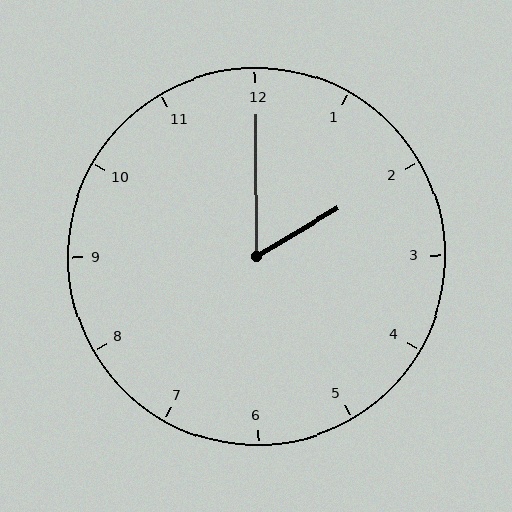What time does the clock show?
2:00.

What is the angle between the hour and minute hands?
Approximately 60 degrees.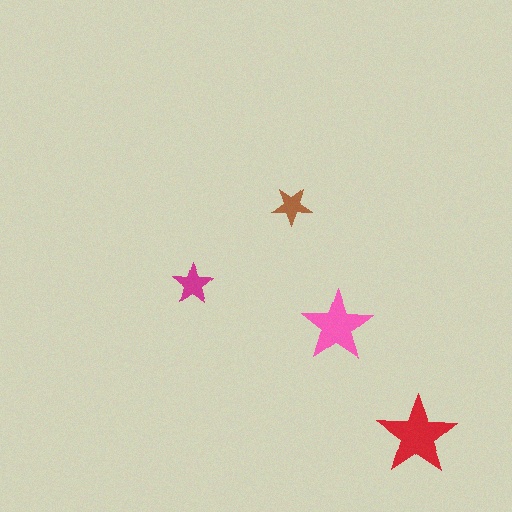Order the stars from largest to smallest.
the red one, the pink one, the magenta one, the brown one.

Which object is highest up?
The brown star is topmost.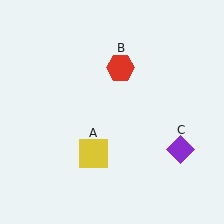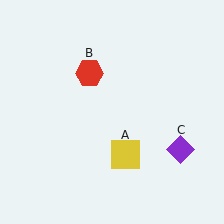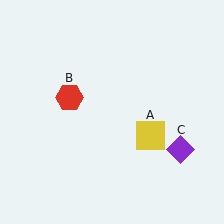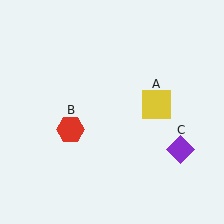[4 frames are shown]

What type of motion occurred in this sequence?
The yellow square (object A), red hexagon (object B) rotated counterclockwise around the center of the scene.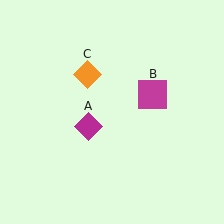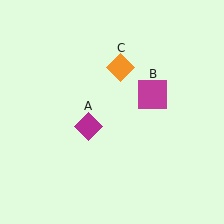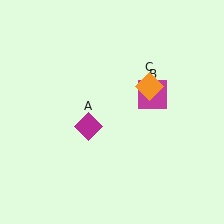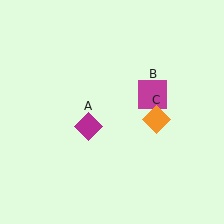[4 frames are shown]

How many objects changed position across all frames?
1 object changed position: orange diamond (object C).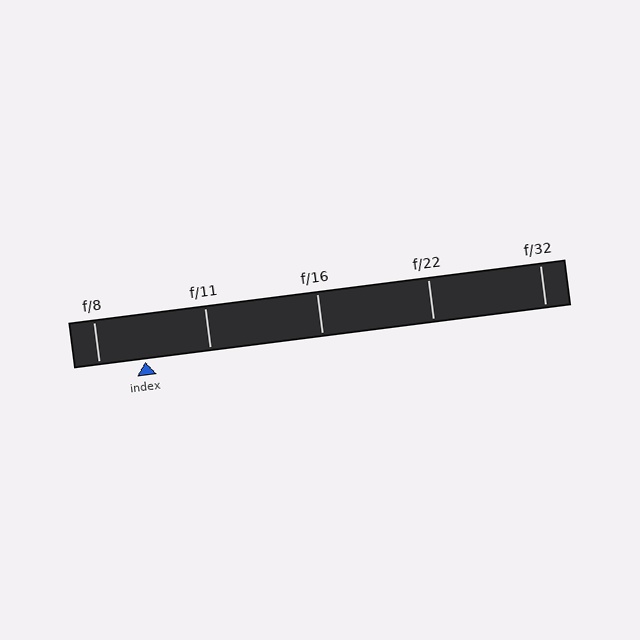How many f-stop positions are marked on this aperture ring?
There are 5 f-stop positions marked.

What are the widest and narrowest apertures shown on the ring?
The widest aperture shown is f/8 and the narrowest is f/32.